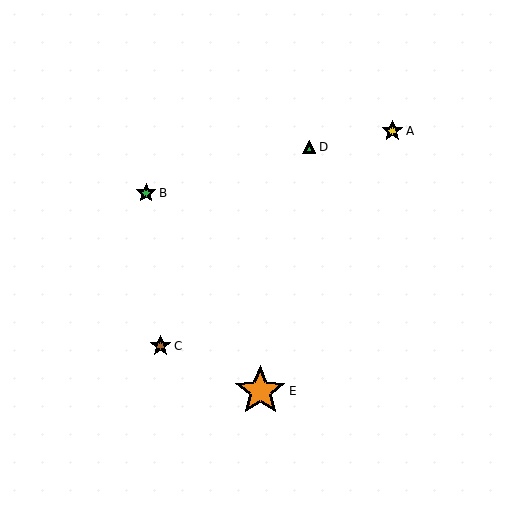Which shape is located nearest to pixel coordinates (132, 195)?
The green star (labeled B) at (146, 193) is nearest to that location.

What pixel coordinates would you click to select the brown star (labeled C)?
Click at (160, 346) to select the brown star C.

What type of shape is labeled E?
Shape E is an orange star.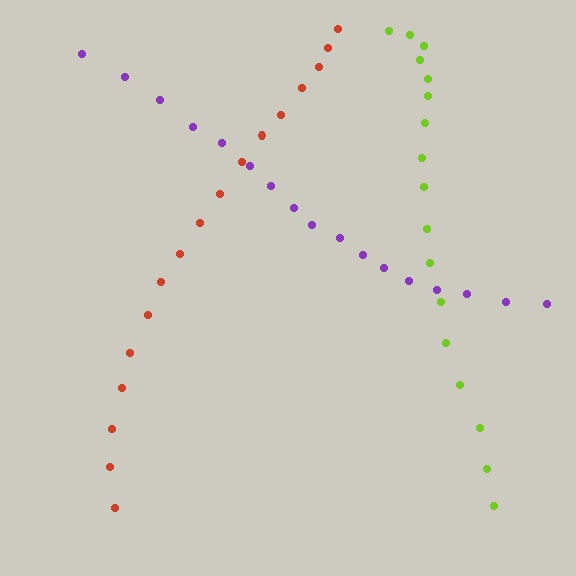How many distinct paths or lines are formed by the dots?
There are 3 distinct paths.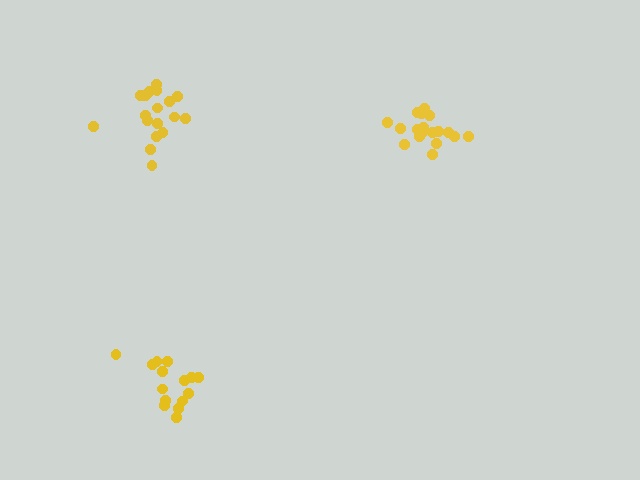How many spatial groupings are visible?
There are 3 spatial groupings.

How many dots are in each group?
Group 1: 15 dots, Group 2: 18 dots, Group 3: 18 dots (51 total).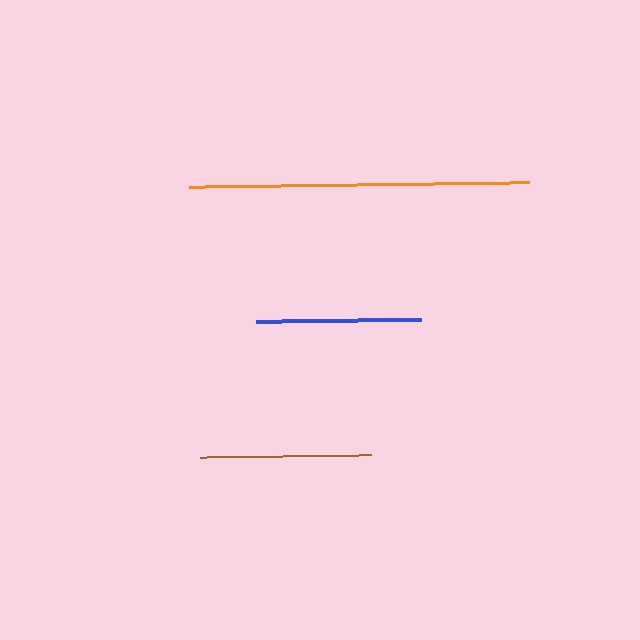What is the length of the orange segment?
The orange segment is approximately 340 pixels long.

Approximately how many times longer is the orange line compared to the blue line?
The orange line is approximately 2.1 times the length of the blue line.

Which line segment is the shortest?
The blue line is the shortest at approximately 165 pixels.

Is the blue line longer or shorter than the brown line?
The brown line is longer than the blue line.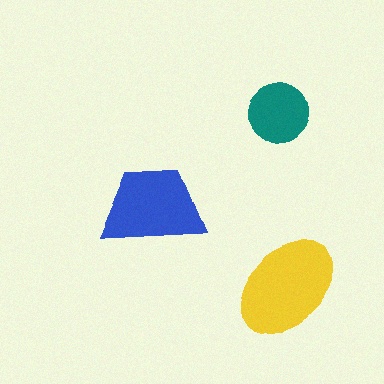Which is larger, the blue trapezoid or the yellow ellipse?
The yellow ellipse.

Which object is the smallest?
The teal circle.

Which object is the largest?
The yellow ellipse.